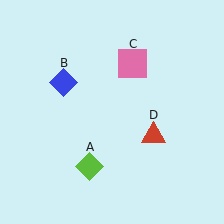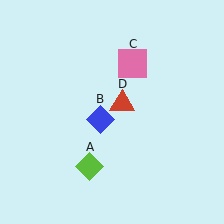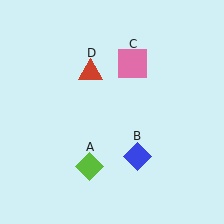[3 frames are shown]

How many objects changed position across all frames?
2 objects changed position: blue diamond (object B), red triangle (object D).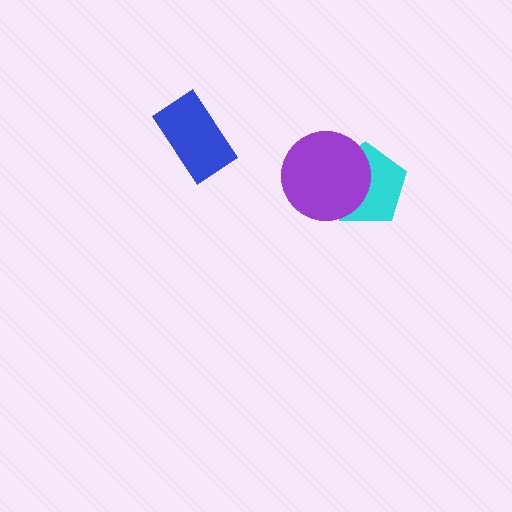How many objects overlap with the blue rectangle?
0 objects overlap with the blue rectangle.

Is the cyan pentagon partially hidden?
Yes, it is partially covered by another shape.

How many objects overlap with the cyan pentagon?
1 object overlaps with the cyan pentagon.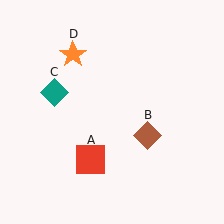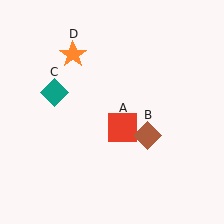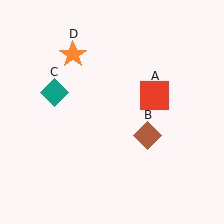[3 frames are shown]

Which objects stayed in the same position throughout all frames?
Brown diamond (object B) and teal diamond (object C) and orange star (object D) remained stationary.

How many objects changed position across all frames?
1 object changed position: red square (object A).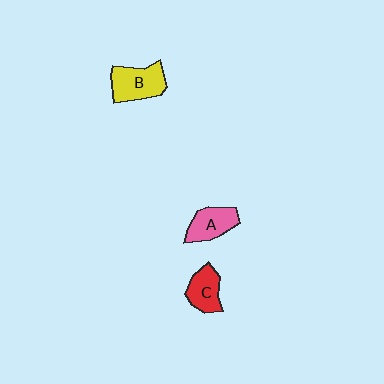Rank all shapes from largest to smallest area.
From largest to smallest: B (yellow), A (pink), C (red).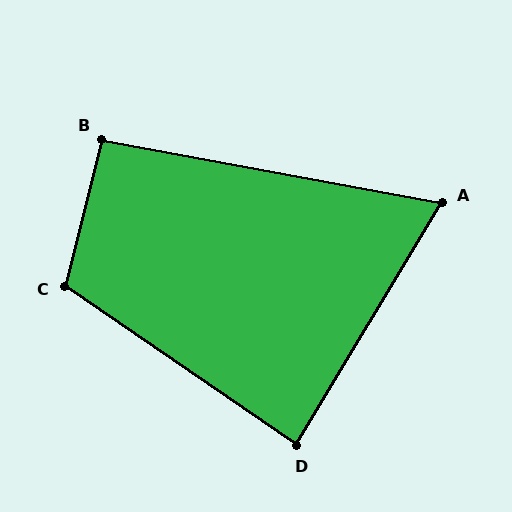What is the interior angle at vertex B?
Approximately 94 degrees (approximately right).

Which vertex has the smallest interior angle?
A, at approximately 70 degrees.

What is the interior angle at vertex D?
Approximately 86 degrees (approximately right).